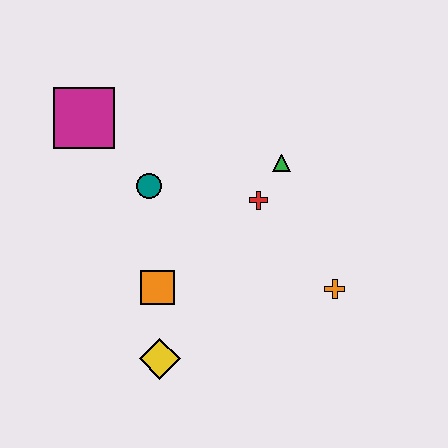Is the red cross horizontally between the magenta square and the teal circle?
No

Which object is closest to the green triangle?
The red cross is closest to the green triangle.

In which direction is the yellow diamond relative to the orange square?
The yellow diamond is below the orange square.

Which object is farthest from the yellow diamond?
The magenta square is farthest from the yellow diamond.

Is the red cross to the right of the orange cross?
No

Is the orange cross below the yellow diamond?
No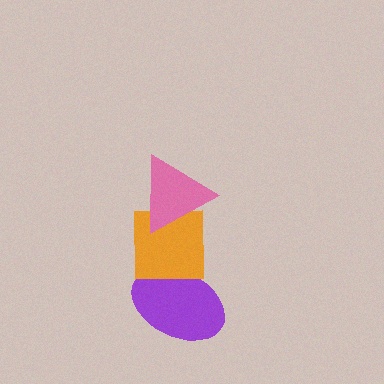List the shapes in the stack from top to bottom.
From top to bottom: the pink triangle, the orange square, the purple ellipse.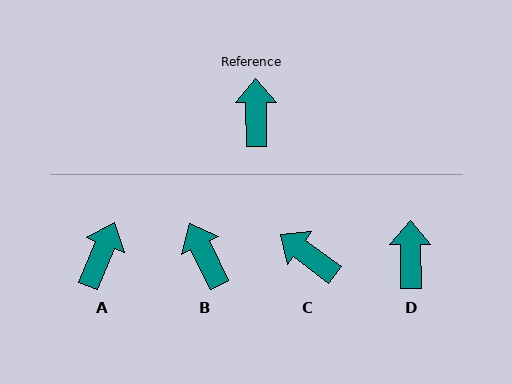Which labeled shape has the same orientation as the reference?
D.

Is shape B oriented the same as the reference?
No, it is off by about 26 degrees.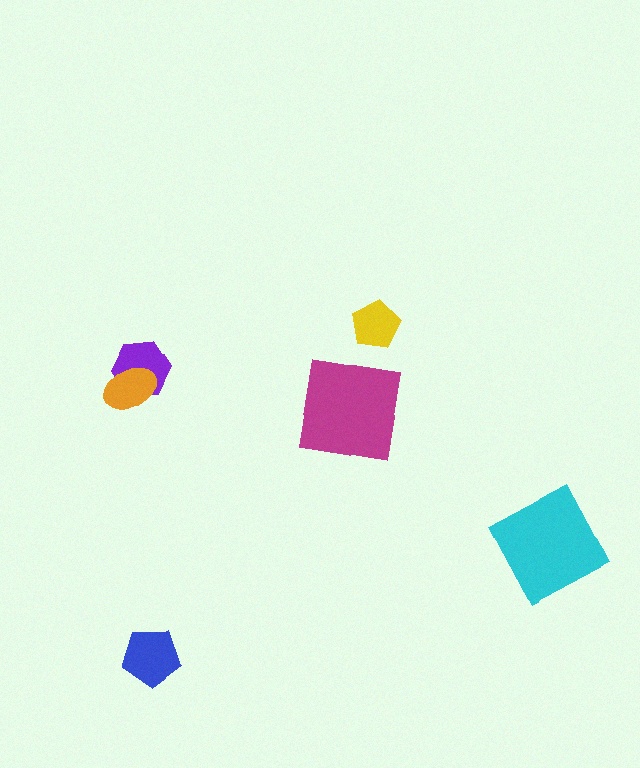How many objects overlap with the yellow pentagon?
0 objects overlap with the yellow pentagon.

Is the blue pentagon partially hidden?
No, no other shape covers it.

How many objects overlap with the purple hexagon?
1 object overlaps with the purple hexagon.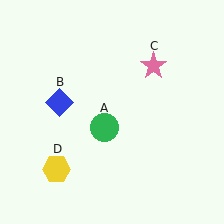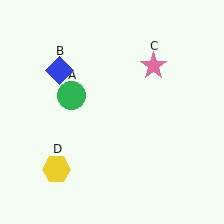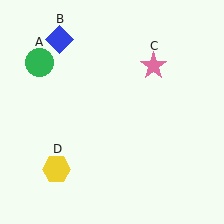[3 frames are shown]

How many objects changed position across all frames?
2 objects changed position: green circle (object A), blue diamond (object B).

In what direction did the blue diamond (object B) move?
The blue diamond (object B) moved up.